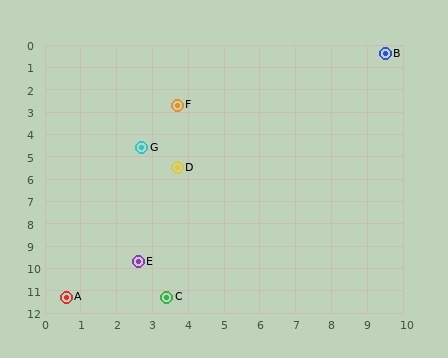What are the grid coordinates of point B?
Point B is at approximately (9.5, 0.4).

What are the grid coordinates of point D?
Point D is at approximately (3.7, 5.5).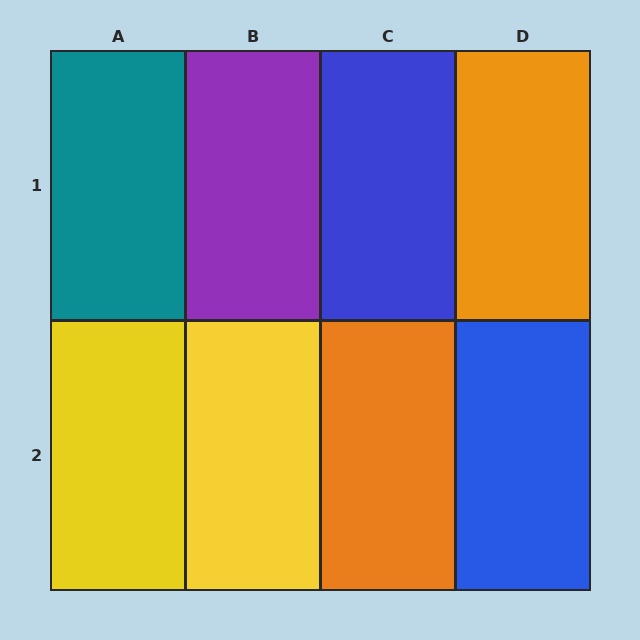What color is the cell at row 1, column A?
Teal.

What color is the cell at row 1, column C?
Blue.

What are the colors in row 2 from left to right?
Yellow, yellow, orange, blue.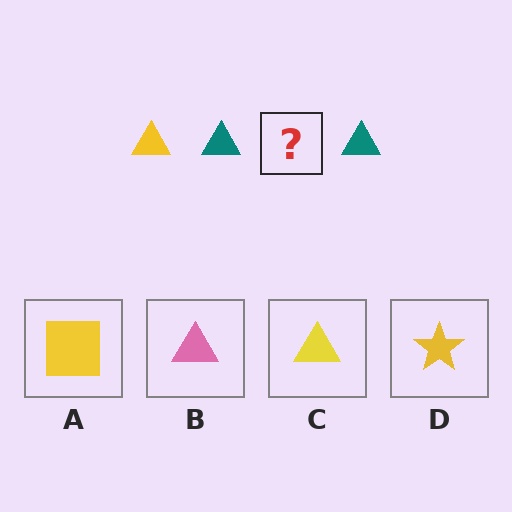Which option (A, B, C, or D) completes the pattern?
C.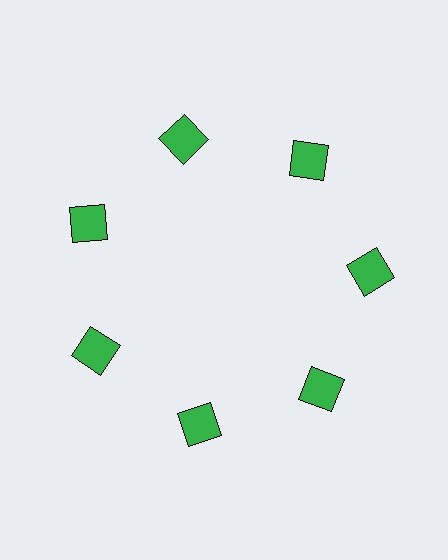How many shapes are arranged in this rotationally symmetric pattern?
There are 7 shapes, arranged in 7 groups of 1.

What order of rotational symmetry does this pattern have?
This pattern has 7-fold rotational symmetry.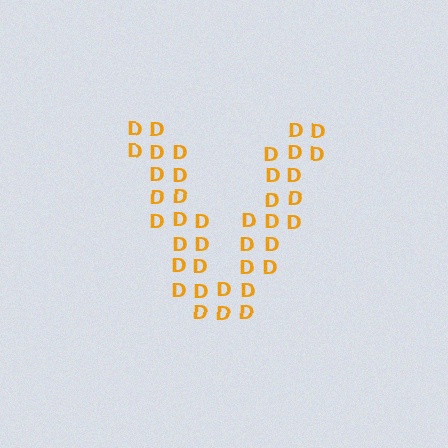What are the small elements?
The small elements are letter D's.